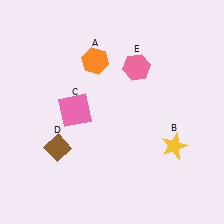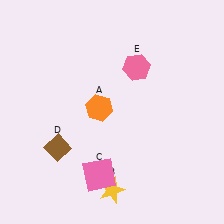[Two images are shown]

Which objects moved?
The objects that moved are: the orange hexagon (A), the yellow star (B), the pink square (C).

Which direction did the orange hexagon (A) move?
The orange hexagon (A) moved down.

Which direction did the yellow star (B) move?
The yellow star (B) moved left.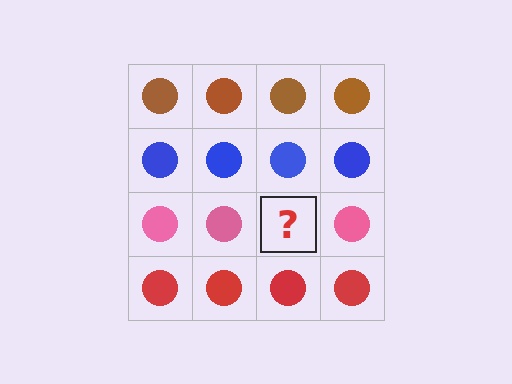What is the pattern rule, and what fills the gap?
The rule is that each row has a consistent color. The gap should be filled with a pink circle.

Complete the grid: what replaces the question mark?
The question mark should be replaced with a pink circle.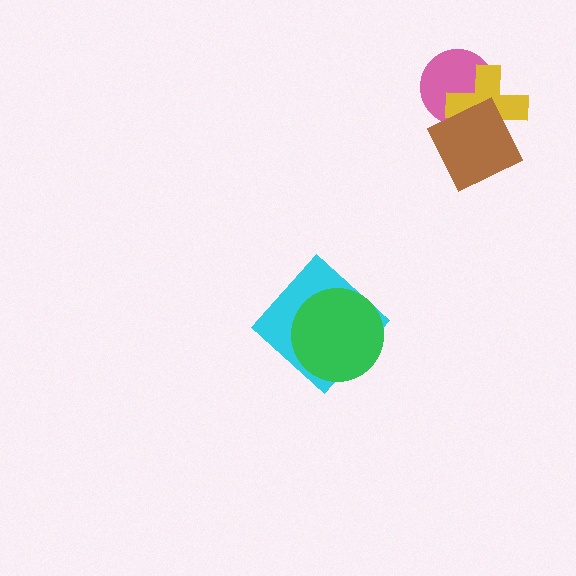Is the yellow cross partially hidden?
Yes, it is partially covered by another shape.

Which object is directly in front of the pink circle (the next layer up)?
The yellow cross is directly in front of the pink circle.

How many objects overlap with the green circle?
1 object overlaps with the green circle.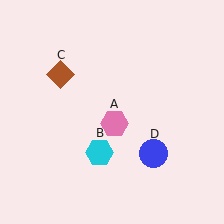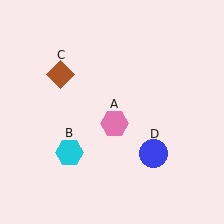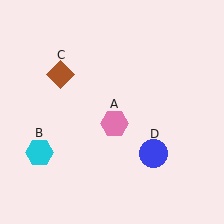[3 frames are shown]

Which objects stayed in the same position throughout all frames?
Pink hexagon (object A) and brown diamond (object C) and blue circle (object D) remained stationary.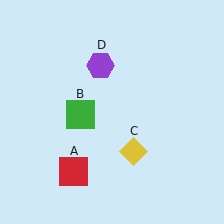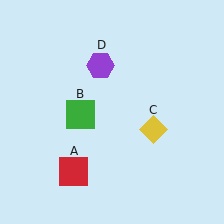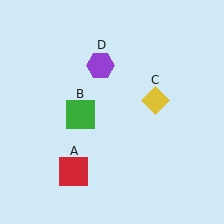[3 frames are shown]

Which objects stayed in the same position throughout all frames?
Red square (object A) and green square (object B) and purple hexagon (object D) remained stationary.